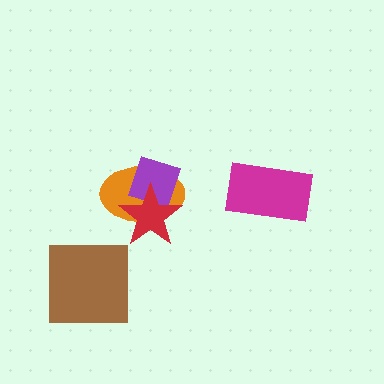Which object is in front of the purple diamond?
The red star is in front of the purple diamond.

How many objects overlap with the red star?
2 objects overlap with the red star.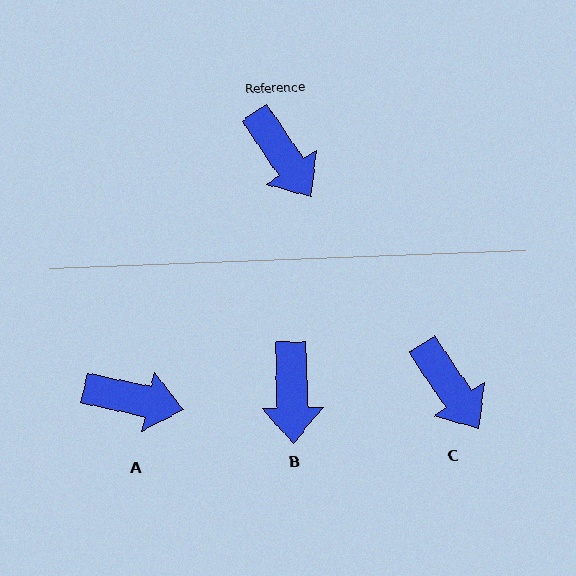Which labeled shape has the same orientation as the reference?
C.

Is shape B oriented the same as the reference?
No, it is off by about 33 degrees.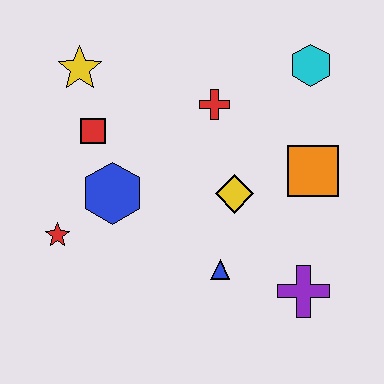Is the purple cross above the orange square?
No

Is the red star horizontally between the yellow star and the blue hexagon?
No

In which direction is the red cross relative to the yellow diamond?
The red cross is above the yellow diamond.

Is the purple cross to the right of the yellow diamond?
Yes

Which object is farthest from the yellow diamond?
The yellow star is farthest from the yellow diamond.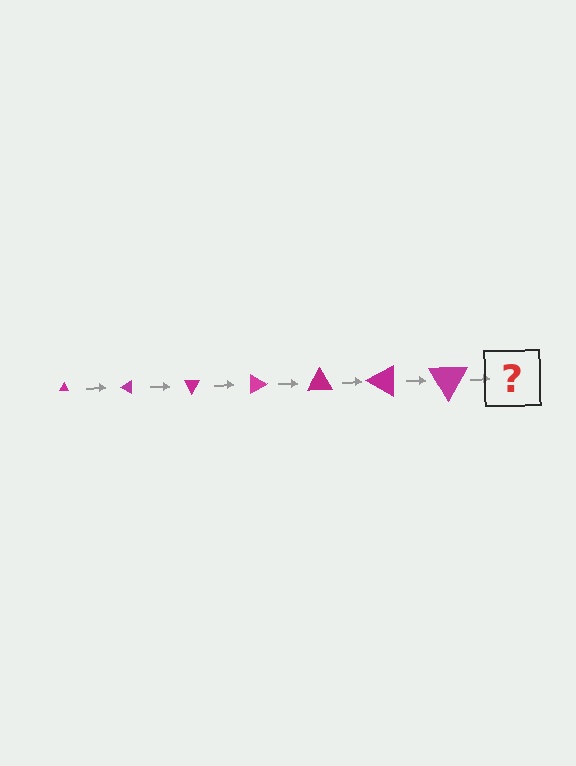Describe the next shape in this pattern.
It should be a triangle, larger than the previous one and rotated 210 degrees from the start.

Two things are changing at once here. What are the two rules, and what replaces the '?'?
The two rules are that the triangle grows larger each step and it rotates 30 degrees each step. The '?' should be a triangle, larger than the previous one and rotated 210 degrees from the start.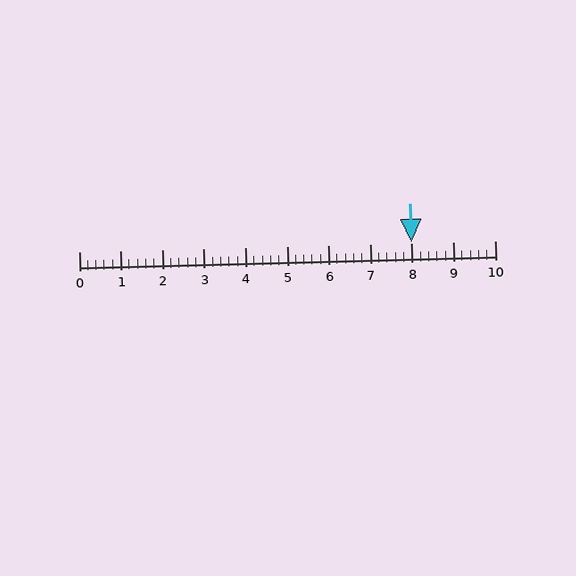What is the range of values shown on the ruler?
The ruler shows values from 0 to 10.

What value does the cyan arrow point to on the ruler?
The cyan arrow points to approximately 8.0.